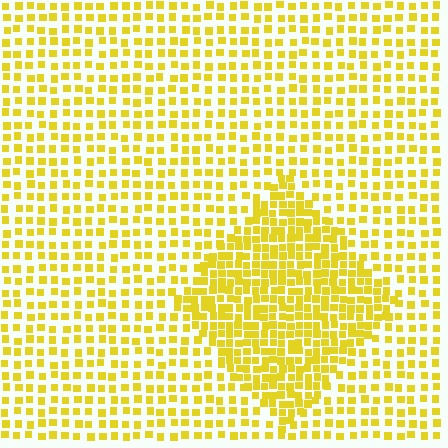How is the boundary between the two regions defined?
The boundary is defined by a change in element density (approximately 1.9x ratio). All elements are the same color, size, and shape.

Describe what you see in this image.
The image contains small yellow elements arranged at two different densities. A diamond-shaped region is visible where the elements are more densely packed than the surrounding area.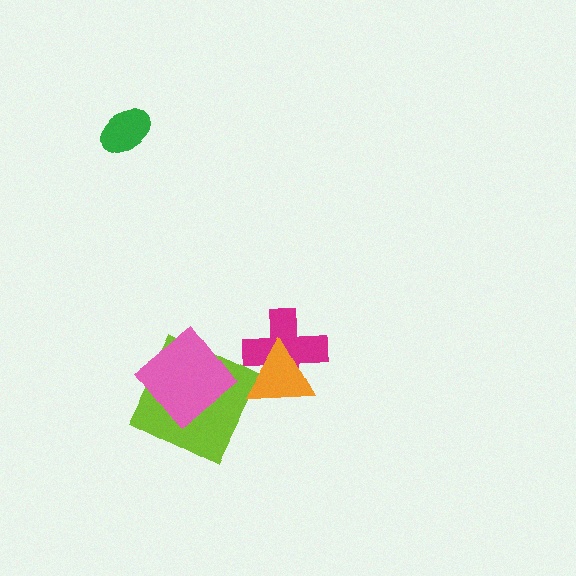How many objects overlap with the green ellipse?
0 objects overlap with the green ellipse.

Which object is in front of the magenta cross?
The orange triangle is in front of the magenta cross.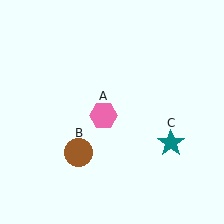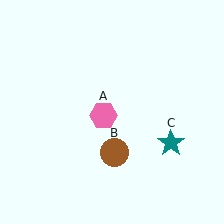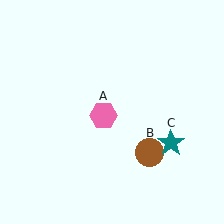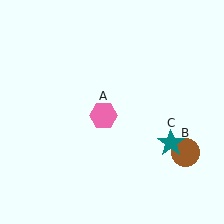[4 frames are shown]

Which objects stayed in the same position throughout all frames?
Pink hexagon (object A) and teal star (object C) remained stationary.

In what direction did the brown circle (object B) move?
The brown circle (object B) moved right.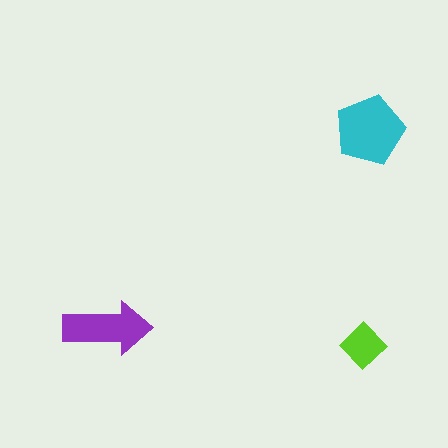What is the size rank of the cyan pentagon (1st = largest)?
1st.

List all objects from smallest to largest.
The lime diamond, the purple arrow, the cyan pentagon.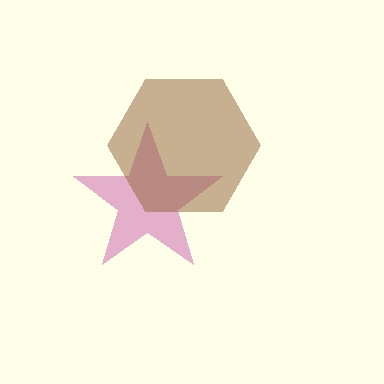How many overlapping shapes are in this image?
There are 2 overlapping shapes in the image.